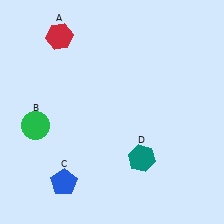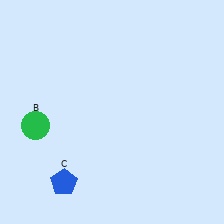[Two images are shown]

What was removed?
The teal hexagon (D), the red hexagon (A) were removed in Image 2.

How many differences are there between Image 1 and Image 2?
There are 2 differences between the two images.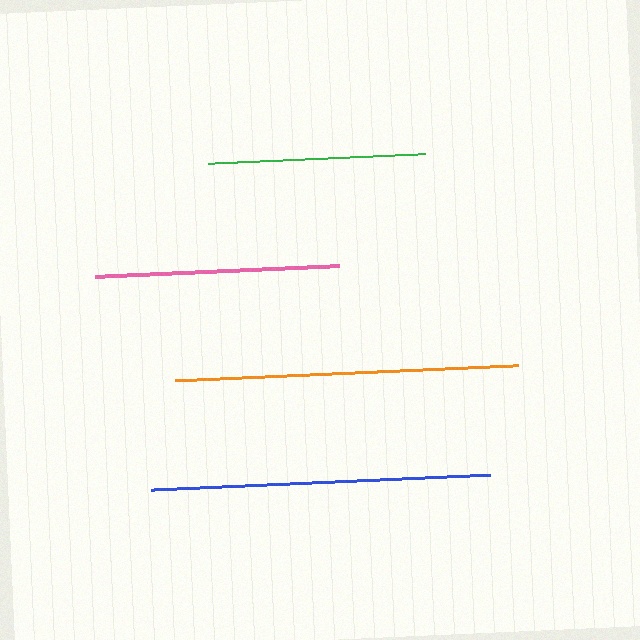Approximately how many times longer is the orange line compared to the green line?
The orange line is approximately 1.6 times the length of the green line.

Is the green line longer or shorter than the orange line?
The orange line is longer than the green line.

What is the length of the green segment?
The green segment is approximately 217 pixels long.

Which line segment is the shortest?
The green line is the shortest at approximately 217 pixels.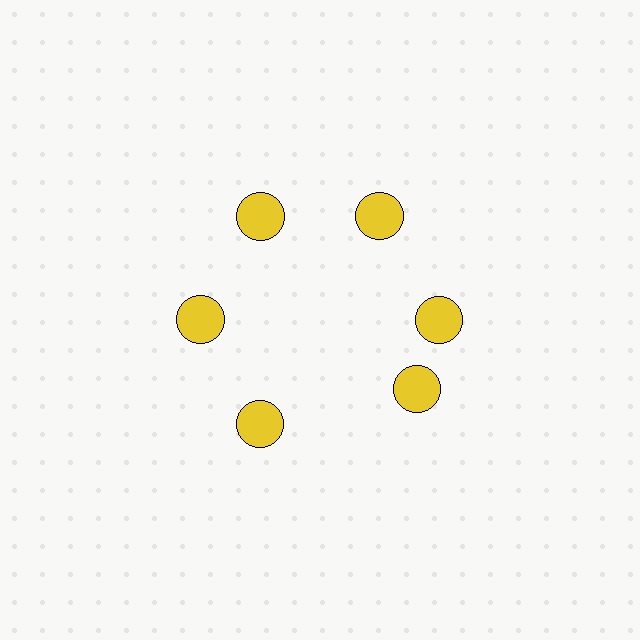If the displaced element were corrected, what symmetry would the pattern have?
It would have 6-fold rotational symmetry — the pattern would map onto itself every 60 degrees.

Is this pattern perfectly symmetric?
No. The 6 yellow circles are arranged in a ring, but one element near the 5 o'clock position is rotated out of alignment along the ring, breaking the 6-fold rotational symmetry.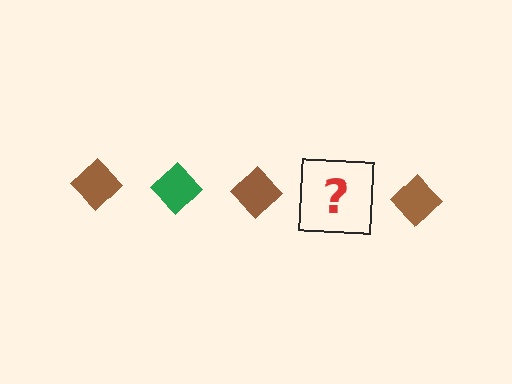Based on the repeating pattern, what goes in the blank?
The blank should be a green diamond.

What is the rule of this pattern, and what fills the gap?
The rule is that the pattern cycles through brown, green diamonds. The gap should be filled with a green diamond.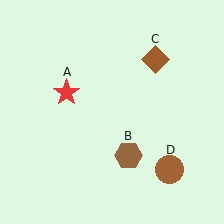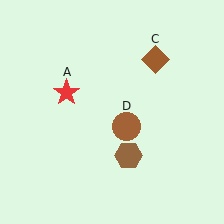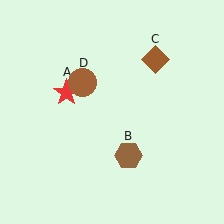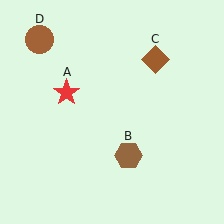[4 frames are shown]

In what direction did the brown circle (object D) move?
The brown circle (object D) moved up and to the left.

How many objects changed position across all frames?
1 object changed position: brown circle (object D).